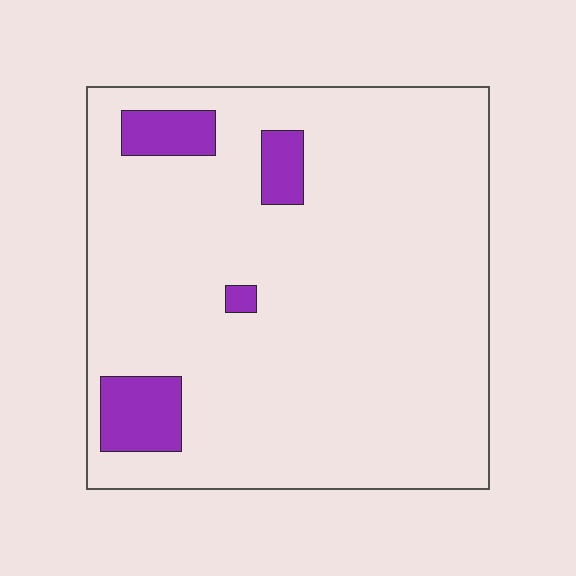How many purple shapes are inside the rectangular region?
4.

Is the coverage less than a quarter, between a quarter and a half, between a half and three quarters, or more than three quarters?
Less than a quarter.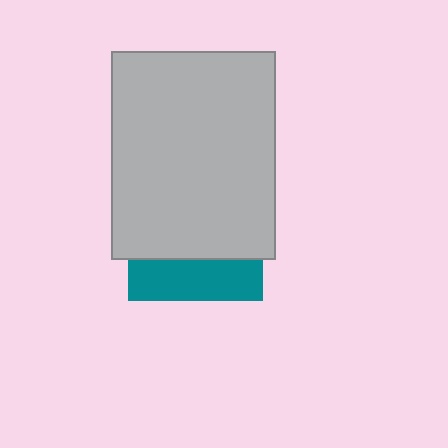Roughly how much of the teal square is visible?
A small part of it is visible (roughly 31%).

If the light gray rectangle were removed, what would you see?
You would see the complete teal square.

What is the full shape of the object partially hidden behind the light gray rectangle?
The partially hidden object is a teal square.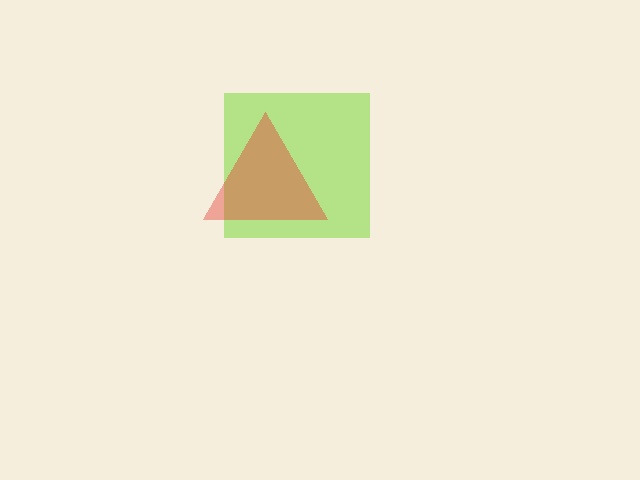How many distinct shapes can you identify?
There are 2 distinct shapes: a lime square, a red triangle.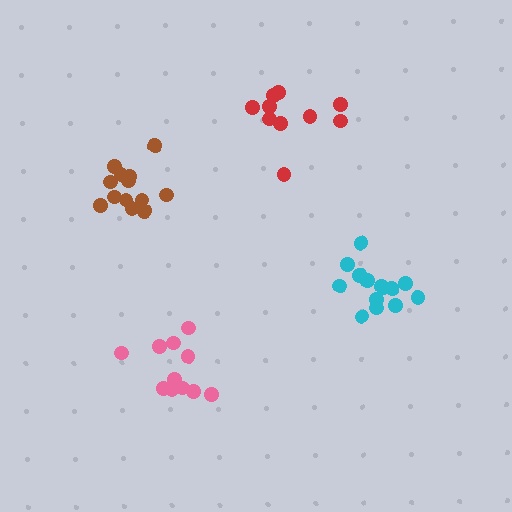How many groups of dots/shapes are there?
There are 4 groups.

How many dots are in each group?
Group 1: 11 dots, Group 2: 14 dots, Group 3: 13 dots, Group 4: 11 dots (49 total).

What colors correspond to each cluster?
The clusters are colored: pink, cyan, brown, red.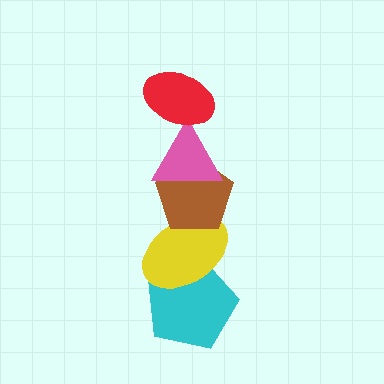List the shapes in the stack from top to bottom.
From top to bottom: the red ellipse, the pink triangle, the brown pentagon, the yellow ellipse, the cyan pentagon.